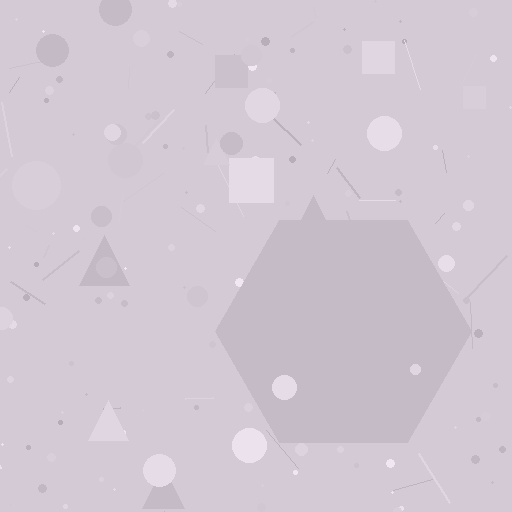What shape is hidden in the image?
A hexagon is hidden in the image.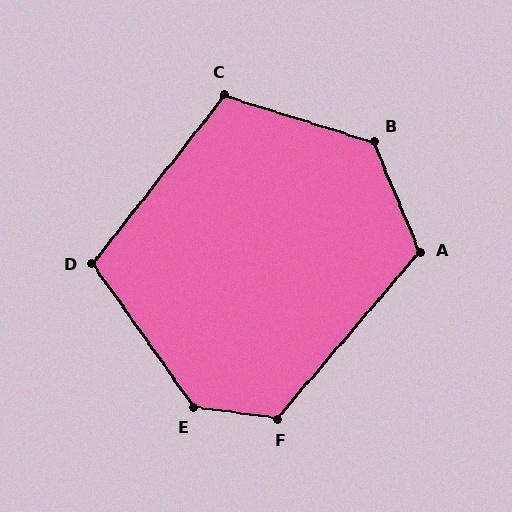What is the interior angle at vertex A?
Approximately 117 degrees (obtuse).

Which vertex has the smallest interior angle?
D, at approximately 107 degrees.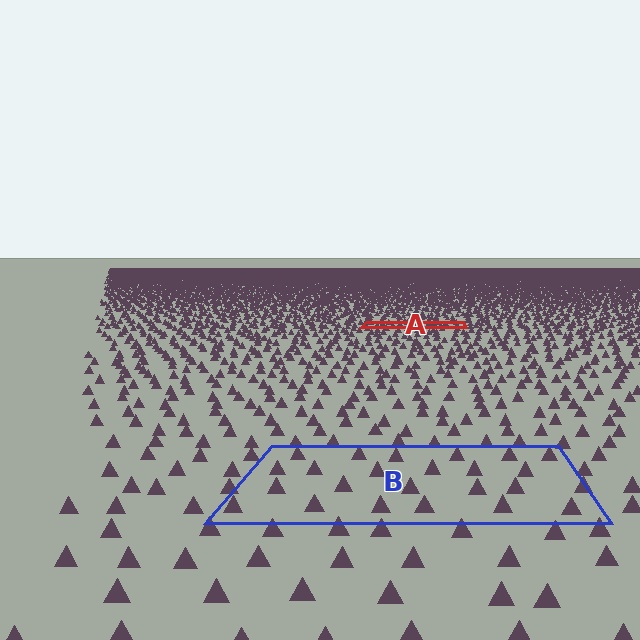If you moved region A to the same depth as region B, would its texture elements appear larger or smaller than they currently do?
They would appear larger. At a closer depth, the same texture elements are projected at a bigger on-screen size.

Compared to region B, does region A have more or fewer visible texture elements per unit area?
Region A has more texture elements per unit area — they are packed more densely because it is farther away.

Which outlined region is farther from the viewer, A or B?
Region A is farther from the viewer — the texture elements inside it appear smaller and more densely packed.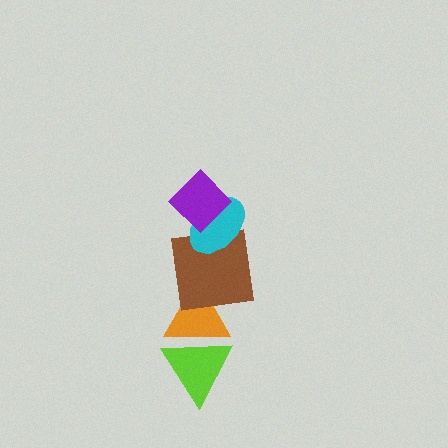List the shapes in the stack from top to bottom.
From top to bottom: the purple diamond, the cyan ellipse, the brown square, the orange triangle, the lime triangle.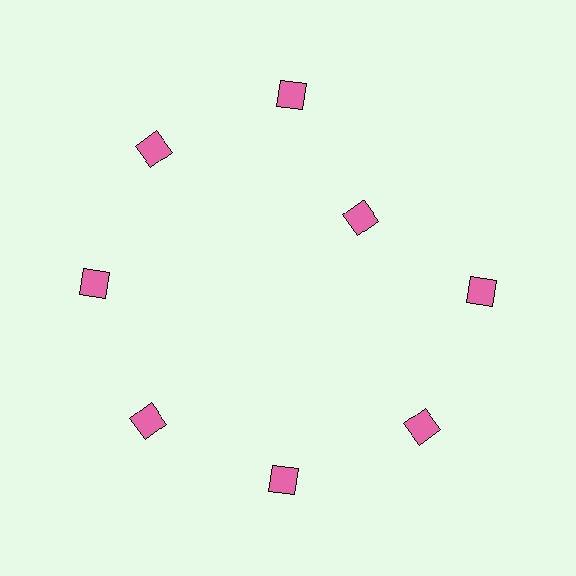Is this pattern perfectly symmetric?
No. The 8 pink diamonds are arranged in a ring, but one element near the 2 o'clock position is pulled inward toward the center, breaking the 8-fold rotational symmetry.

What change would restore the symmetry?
The symmetry would be restored by moving it outward, back onto the ring so that all 8 diamonds sit at equal angles and equal distance from the center.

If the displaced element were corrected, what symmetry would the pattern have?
It would have 8-fold rotational symmetry — the pattern would map onto itself every 45 degrees.